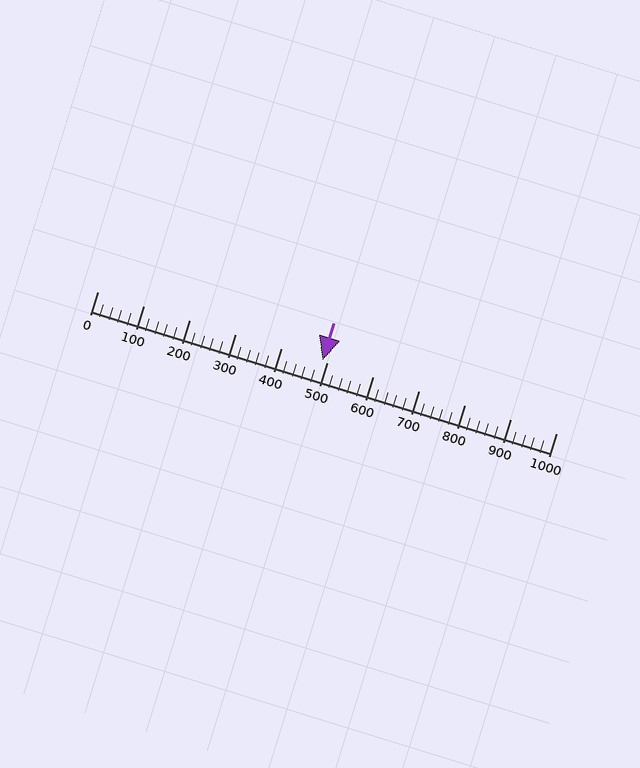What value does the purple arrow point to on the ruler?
The purple arrow points to approximately 490.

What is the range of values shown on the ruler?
The ruler shows values from 0 to 1000.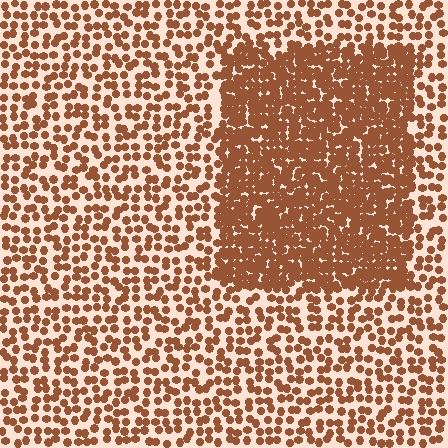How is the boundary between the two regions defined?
The boundary is defined by a change in element density (approximately 2.3x ratio). All elements are the same color, size, and shape.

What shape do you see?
I see a rectangle.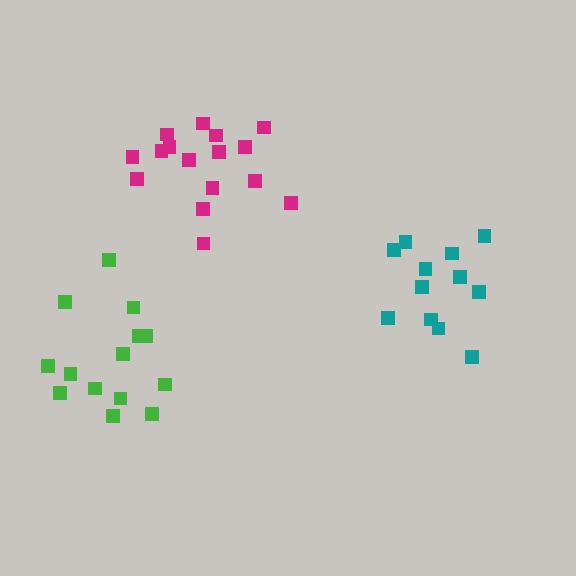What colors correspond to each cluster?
The clusters are colored: magenta, green, teal.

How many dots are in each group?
Group 1: 16 dots, Group 2: 14 dots, Group 3: 12 dots (42 total).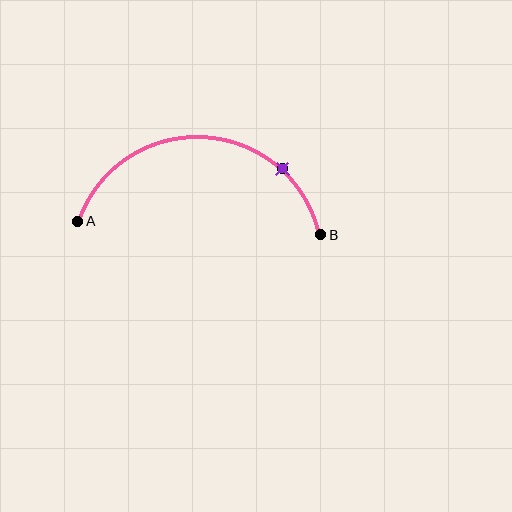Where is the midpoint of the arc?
The arc midpoint is the point on the curve farthest from the straight line joining A and B. It sits above that line.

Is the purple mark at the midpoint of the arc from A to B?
No. The purple mark lies on the arc but is closer to endpoint B. The arc midpoint would be at the point on the curve equidistant along the arc from both A and B.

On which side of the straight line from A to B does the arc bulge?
The arc bulges above the straight line connecting A and B.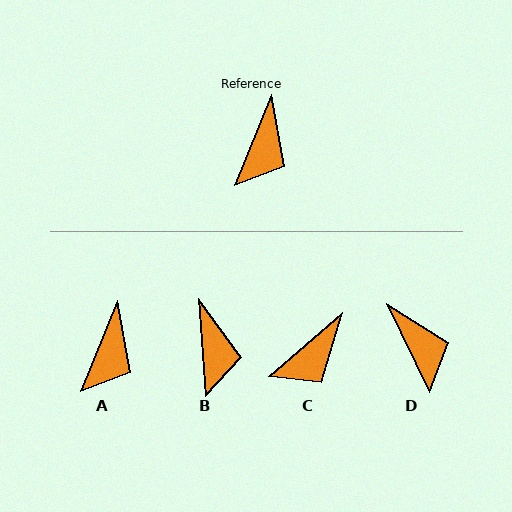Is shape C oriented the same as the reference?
No, it is off by about 27 degrees.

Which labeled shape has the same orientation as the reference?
A.